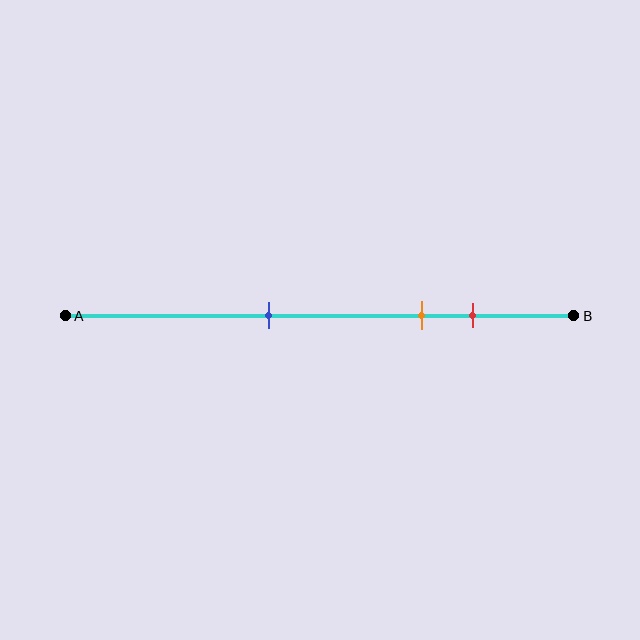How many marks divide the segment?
There are 3 marks dividing the segment.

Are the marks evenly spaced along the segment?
No, the marks are not evenly spaced.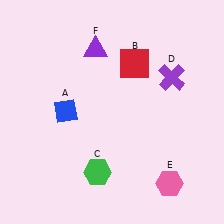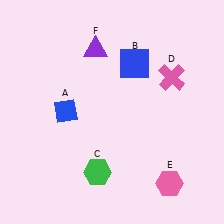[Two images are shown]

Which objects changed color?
B changed from red to blue. D changed from purple to pink.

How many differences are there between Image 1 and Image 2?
There are 2 differences between the two images.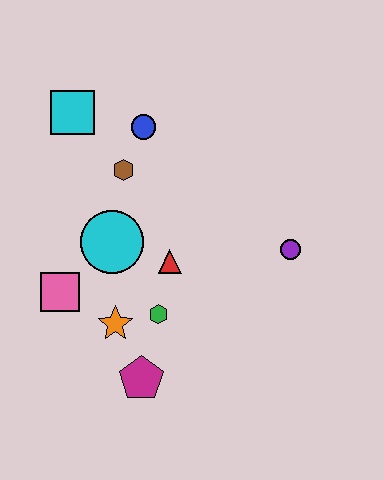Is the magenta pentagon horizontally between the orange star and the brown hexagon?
No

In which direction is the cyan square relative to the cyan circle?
The cyan square is above the cyan circle.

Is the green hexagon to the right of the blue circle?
Yes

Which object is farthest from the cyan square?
The magenta pentagon is farthest from the cyan square.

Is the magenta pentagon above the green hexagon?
No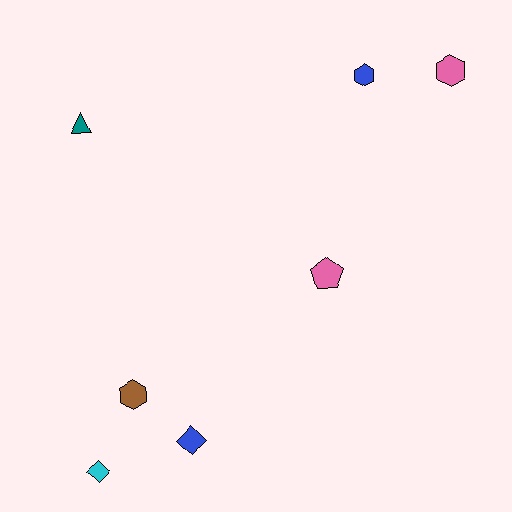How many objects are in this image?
There are 7 objects.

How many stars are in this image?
There are no stars.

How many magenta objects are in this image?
There are no magenta objects.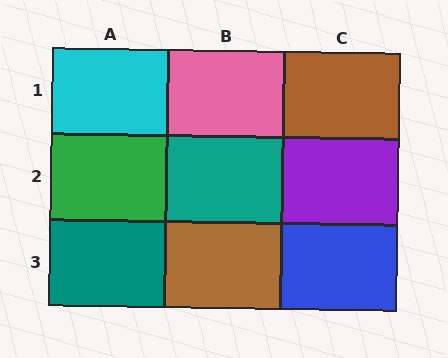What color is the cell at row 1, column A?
Cyan.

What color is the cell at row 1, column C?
Brown.